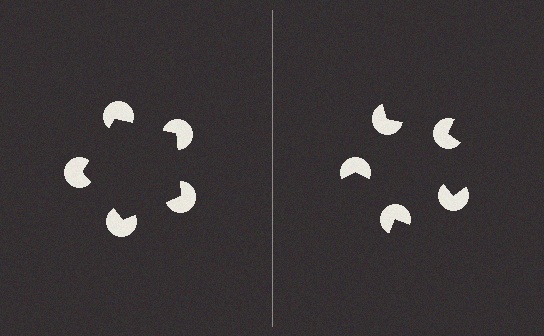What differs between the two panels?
The pac-man discs are positioned identically on both sides; only the wedge orientations differ. On the left they align to a pentagon; on the right they are misaligned.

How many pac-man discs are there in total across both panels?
10 — 5 on each side.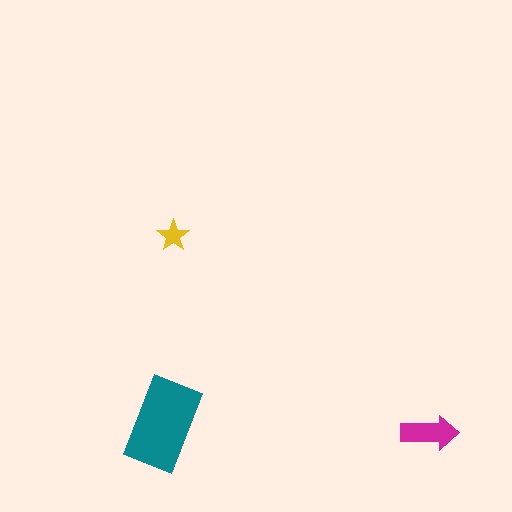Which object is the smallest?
The yellow star.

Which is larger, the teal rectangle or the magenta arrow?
The teal rectangle.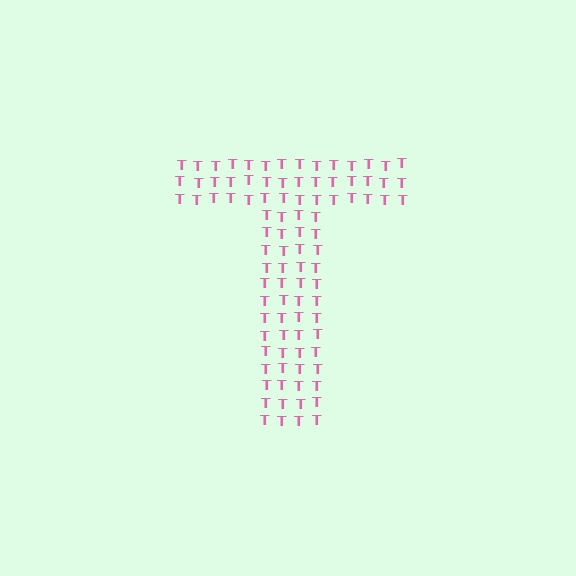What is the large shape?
The large shape is the letter T.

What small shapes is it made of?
It is made of small letter T's.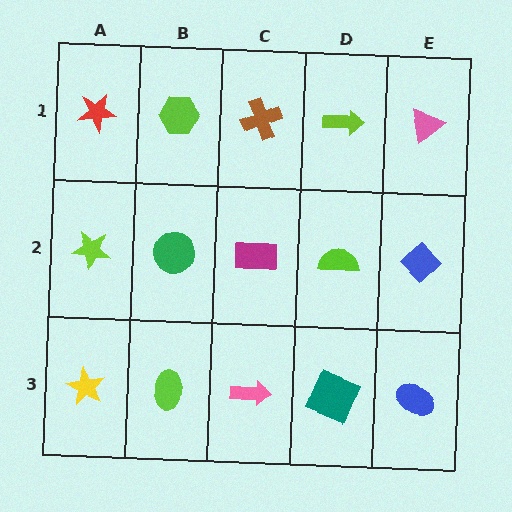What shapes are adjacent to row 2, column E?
A pink triangle (row 1, column E), a blue ellipse (row 3, column E), a lime semicircle (row 2, column D).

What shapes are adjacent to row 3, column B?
A green circle (row 2, column B), a yellow star (row 3, column A), a pink arrow (row 3, column C).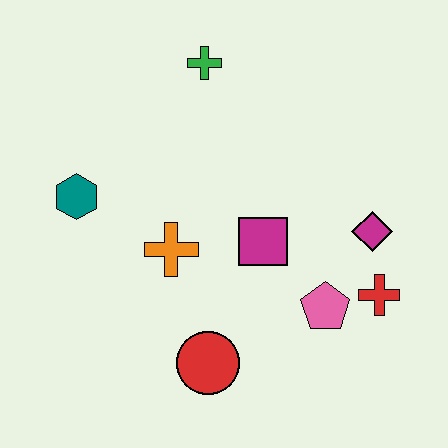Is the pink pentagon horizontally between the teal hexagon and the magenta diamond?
Yes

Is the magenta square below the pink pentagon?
No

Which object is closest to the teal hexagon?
The orange cross is closest to the teal hexagon.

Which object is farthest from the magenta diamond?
The teal hexagon is farthest from the magenta diamond.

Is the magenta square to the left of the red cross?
Yes